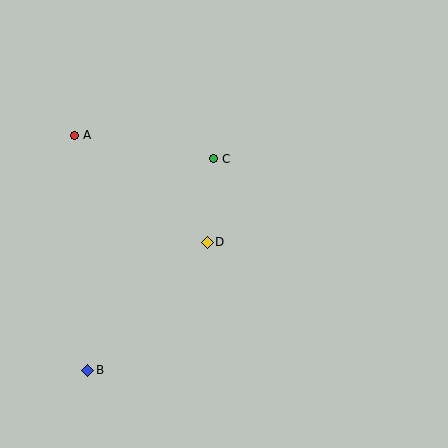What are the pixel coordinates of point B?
Point B is at (88, 370).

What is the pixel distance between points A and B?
The distance between A and B is 235 pixels.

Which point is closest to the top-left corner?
Point A is closest to the top-left corner.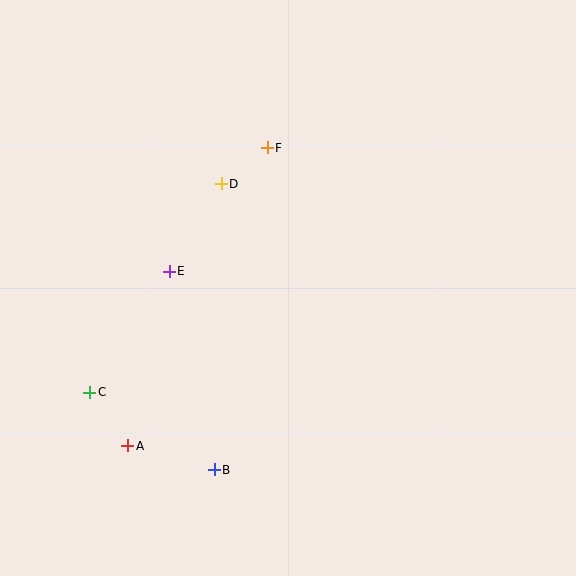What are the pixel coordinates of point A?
Point A is at (128, 446).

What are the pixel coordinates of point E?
Point E is at (169, 271).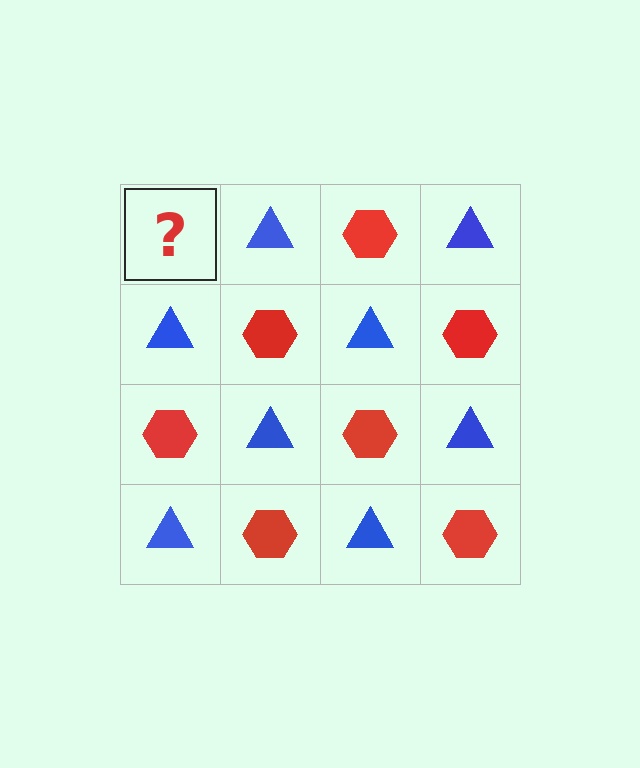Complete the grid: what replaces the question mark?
The question mark should be replaced with a red hexagon.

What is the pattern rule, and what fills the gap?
The rule is that it alternates red hexagon and blue triangle in a checkerboard pattern. The gap should be filled with a red hexagon.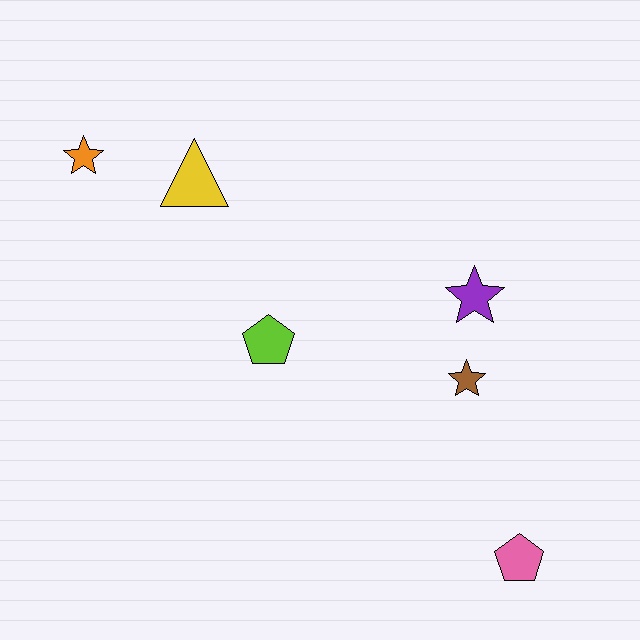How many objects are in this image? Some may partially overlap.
There are 6 objects.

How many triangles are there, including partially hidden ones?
There is 1 triangle.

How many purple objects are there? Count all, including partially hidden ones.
There is 1 purple object.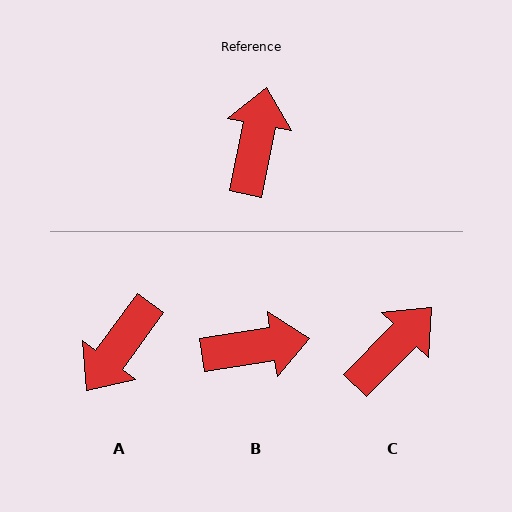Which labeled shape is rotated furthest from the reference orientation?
A, about 155 degrees away.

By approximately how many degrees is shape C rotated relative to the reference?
Approximately 33 degrees clockwise.